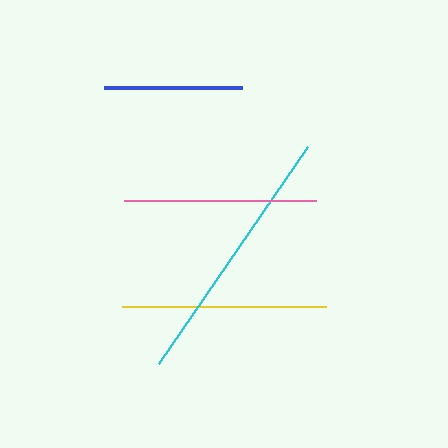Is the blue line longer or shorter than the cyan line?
The cyan line is longer than the blue line.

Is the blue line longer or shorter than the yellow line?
The yellow line is longer than the blue line.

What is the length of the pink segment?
The pink segment is approximately 192 pixels long.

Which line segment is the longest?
The cyan line is the longest at approximately 264 pixels.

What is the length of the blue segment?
The blue segment is approximately 137 pixels long.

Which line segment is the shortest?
The blue line is the shortest at approximately 137 pixels.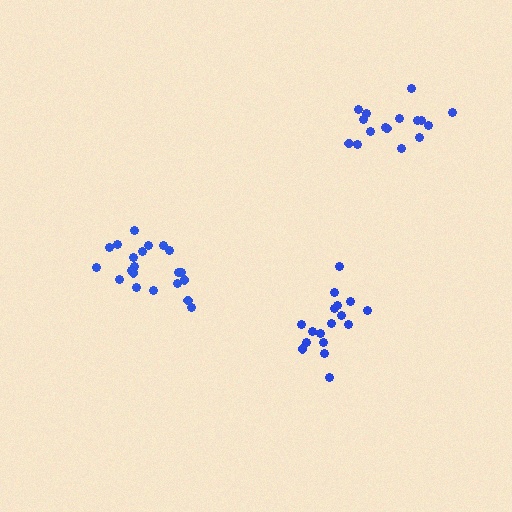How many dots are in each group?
Group 1: 17 dots, Group 2: 16 dots, Group 3: 21 dots (54 total).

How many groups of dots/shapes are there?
There are 3 groups.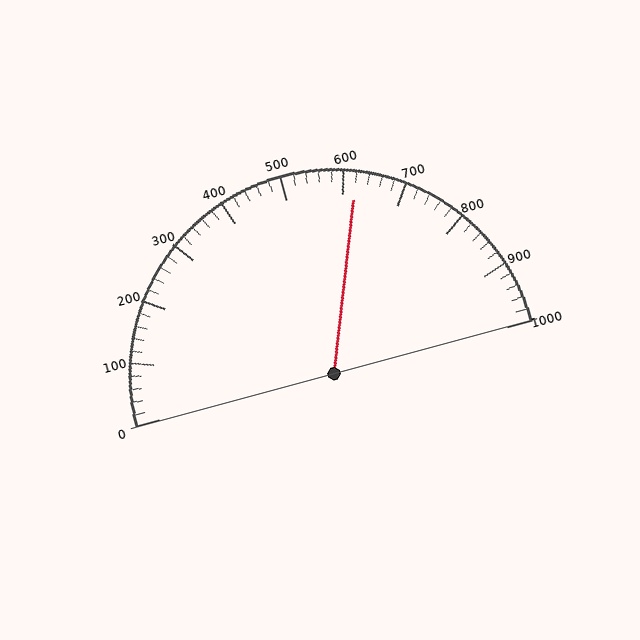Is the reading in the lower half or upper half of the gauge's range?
The reading is in the upper half of the range (0 to 1000).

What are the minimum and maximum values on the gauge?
The gauge ranges from 0 to 1000.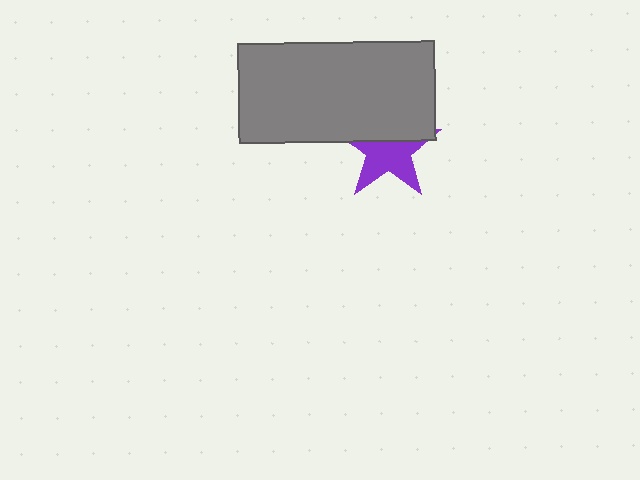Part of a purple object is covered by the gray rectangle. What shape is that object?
It is a star.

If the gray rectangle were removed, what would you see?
You would see the complete purple star.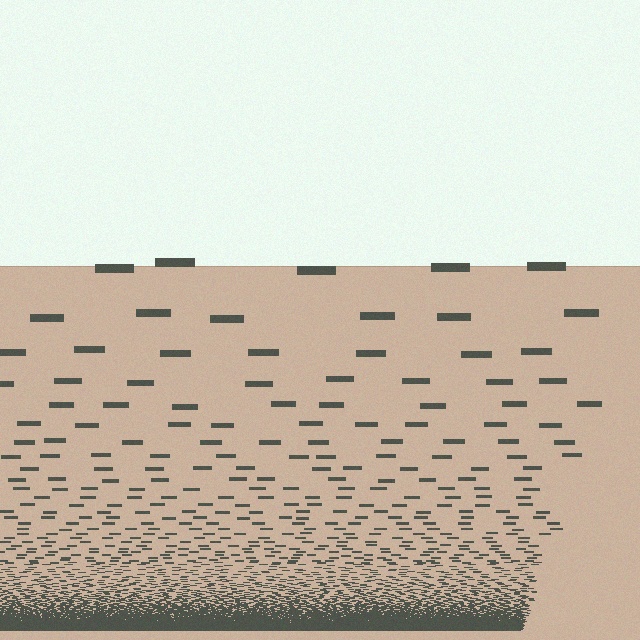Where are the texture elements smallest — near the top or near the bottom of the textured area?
Near the bottom.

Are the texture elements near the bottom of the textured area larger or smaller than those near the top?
Smaller. The gradient is inverted — elements near the bottom are smaller and denser.